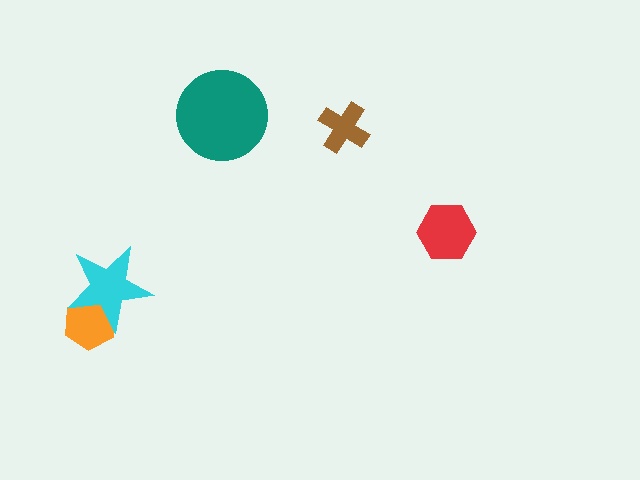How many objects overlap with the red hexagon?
0 objects overlap with the red hexagon.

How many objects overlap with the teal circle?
0 objects overlap with the teal circle.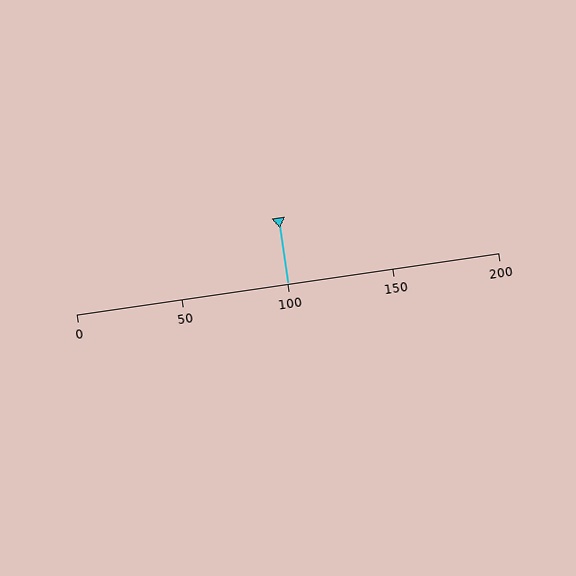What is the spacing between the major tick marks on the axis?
The major ticks are spaced 50 apart.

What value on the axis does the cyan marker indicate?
The marker indicates approximately 100.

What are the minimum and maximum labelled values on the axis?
The axis runs from 0 to 200.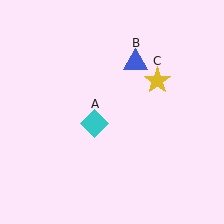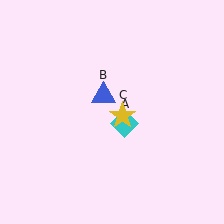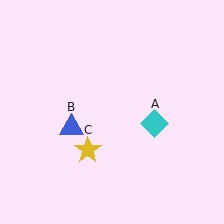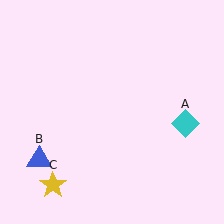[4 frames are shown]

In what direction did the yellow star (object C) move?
The yellow star (object C) moved down and to the left.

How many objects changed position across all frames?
3 objects changed position: cyan diamond (object A), blue triangle (object B), yellow star (object C).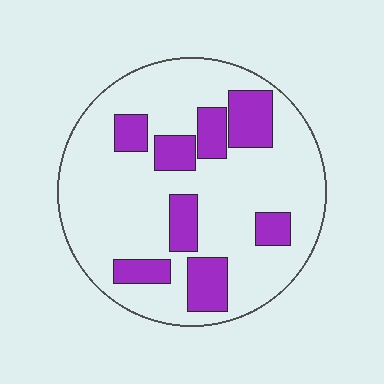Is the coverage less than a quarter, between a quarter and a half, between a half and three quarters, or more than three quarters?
Less than a quarter.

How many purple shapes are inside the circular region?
8.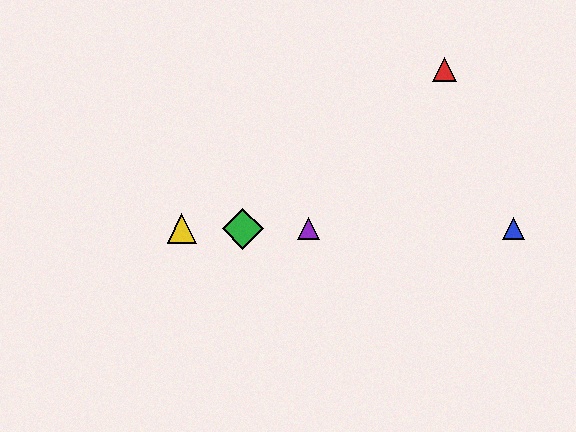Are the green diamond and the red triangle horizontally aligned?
No, the green diamond is at y≈229 and the red triangle is at y≈70.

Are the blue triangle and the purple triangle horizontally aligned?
Yes, both are at y≈229.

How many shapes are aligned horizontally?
4 shapes (the blue triangle, the green diamond, the yellow triangle, the purple triangle) are aligned horizontally.